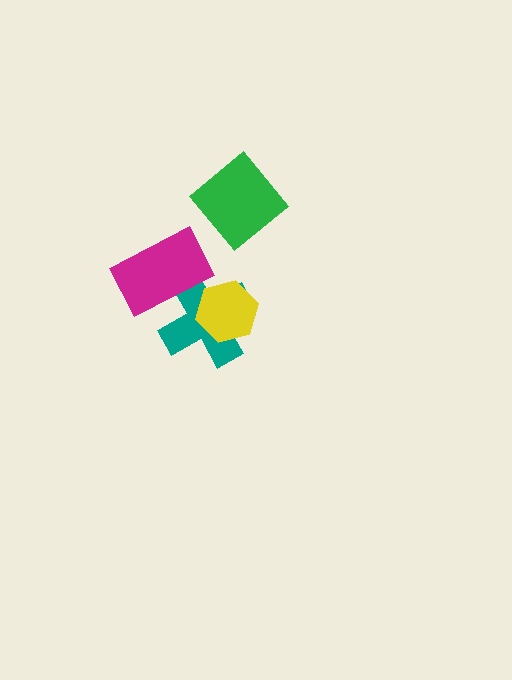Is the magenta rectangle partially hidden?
No, no other shape covers it.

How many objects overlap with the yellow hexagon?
1 object overlaps with the yellow hexagon.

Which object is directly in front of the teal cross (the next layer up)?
The yellow hexagon is directly in front of the teal cross.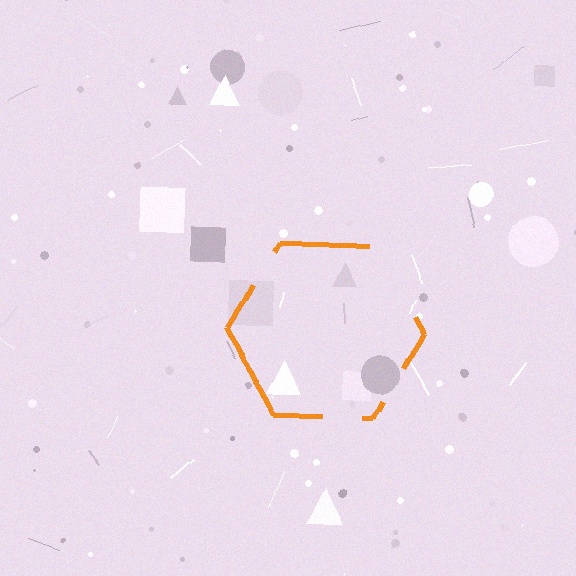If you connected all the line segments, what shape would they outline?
They would outline a hexagon.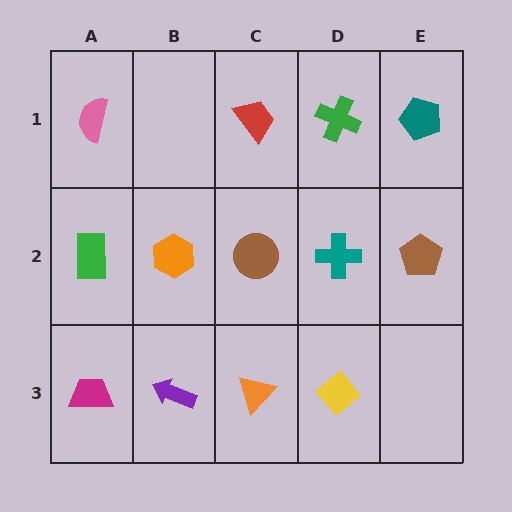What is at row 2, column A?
A green rectangle.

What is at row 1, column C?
A red trapezoid.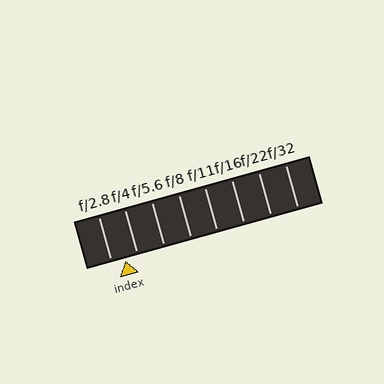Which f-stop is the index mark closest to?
The index mark is closest to f/4.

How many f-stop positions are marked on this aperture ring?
There are 8 f-stop positions marked.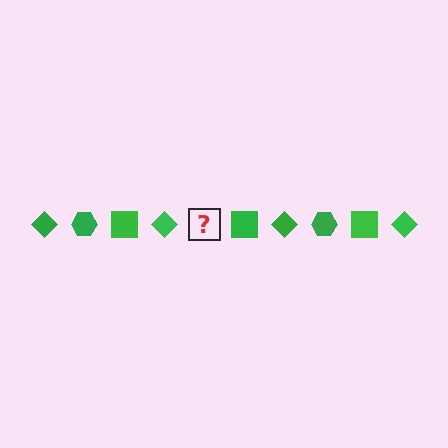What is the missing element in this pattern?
The missing element is a green hexagon.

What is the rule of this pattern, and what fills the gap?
The rule is that the pattern cycles through diamond, hexagon, square shapes in green. The gap should be filled with a green hexagon.